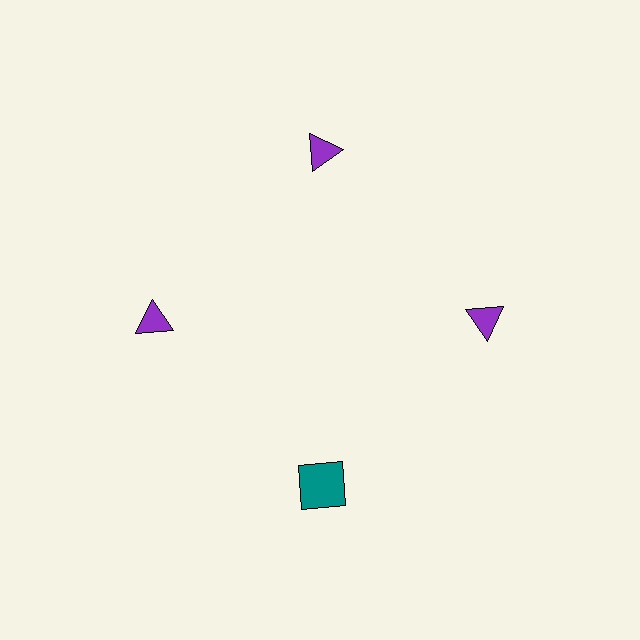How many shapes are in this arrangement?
There are 4 shapes arranged in a ring pattern.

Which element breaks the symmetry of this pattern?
The teal square at roughly the 6 o'clock position breaks the symmetry. All other shapes are purple triangles.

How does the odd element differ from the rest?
It differs in both color (teal instead of purple) and shape (square instead of triangle).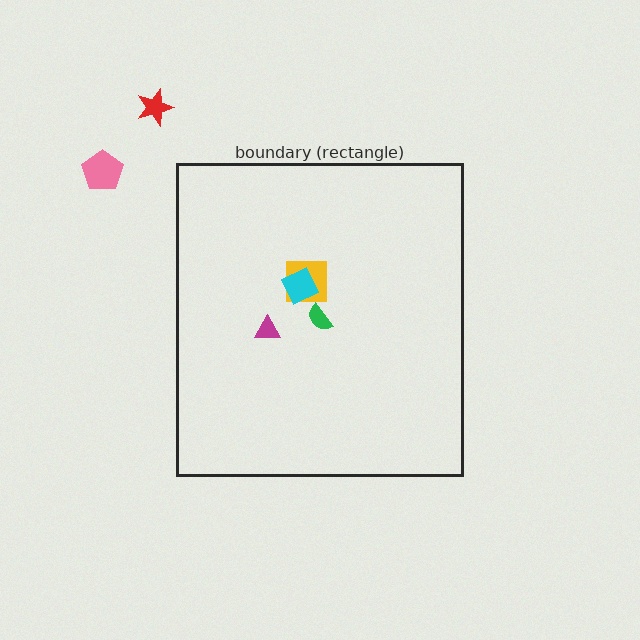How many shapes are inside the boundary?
4 inside, 2 outside.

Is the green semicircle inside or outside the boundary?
Inside.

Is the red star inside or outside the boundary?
Outside.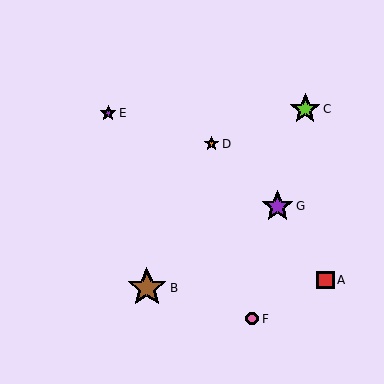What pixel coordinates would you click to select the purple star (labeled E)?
Click at (108, 113) to select the purple star E.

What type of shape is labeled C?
Shape C is a lime star.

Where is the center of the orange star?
The center of the orange star is at (212, 144).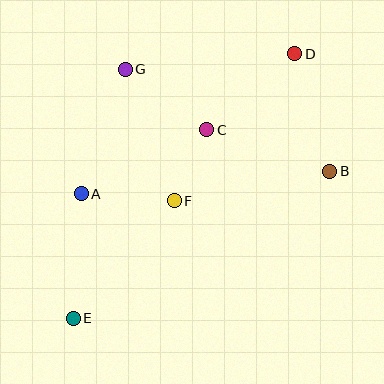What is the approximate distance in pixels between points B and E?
The distance between B and E is approximately 296 pixels.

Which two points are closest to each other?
Points C and F are closest to each other.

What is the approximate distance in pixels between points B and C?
The distance between B and C is approximately 130 pixels.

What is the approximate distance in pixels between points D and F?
The distance between D and F is approximately 190 pixels.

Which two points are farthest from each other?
Points D and E are farthest from each other.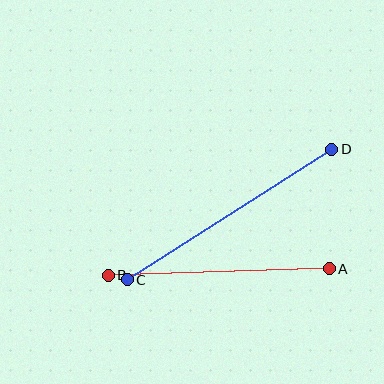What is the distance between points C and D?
The distance is approximately 242 pixels.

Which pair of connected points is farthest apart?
Points C and D are farthest apart.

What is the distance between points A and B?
The distance is approximately 221 pixels.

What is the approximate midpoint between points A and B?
The midpoint is at approximately (219, 272) pixels.